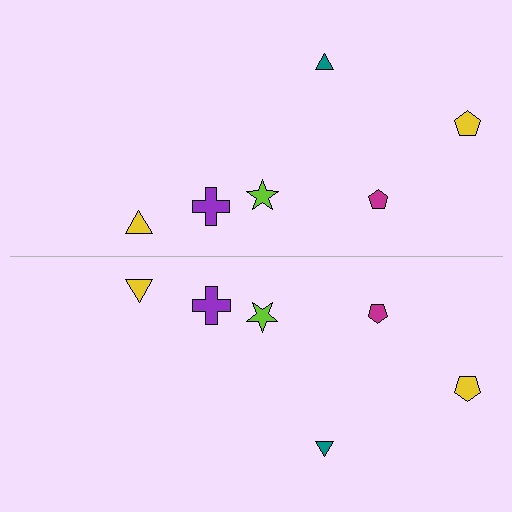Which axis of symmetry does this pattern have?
The pattern has a horizontal axis of symmetry running through the center of the image.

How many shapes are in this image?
There are 12 shapes in this image.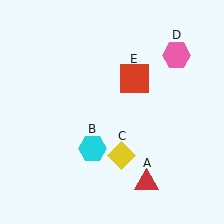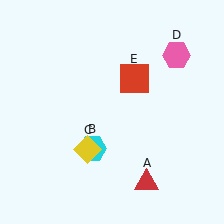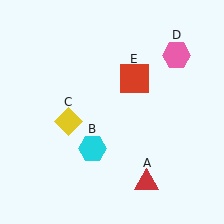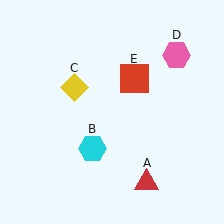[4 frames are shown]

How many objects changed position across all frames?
1 object changed position: yellow diamond (object C).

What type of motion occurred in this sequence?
The yellow diamond (object C) rotated clockwise around the center of the scene.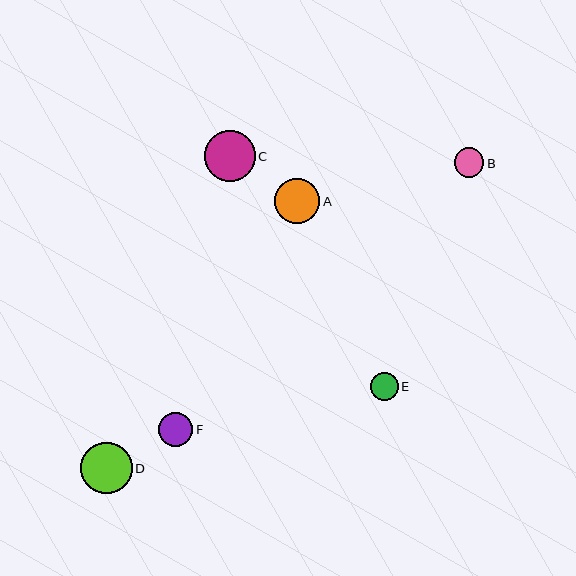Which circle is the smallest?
Circle E is the smallest with a size of approximately 28 pixels.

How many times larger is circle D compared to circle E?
Circle D is approximately 1.8 times the size of circle E.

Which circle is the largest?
Circle D is the largest with a size of approximately 51 pixels.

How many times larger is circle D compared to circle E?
Circle D is approximately 1.8 times the size of circle E.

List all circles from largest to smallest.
From largest to smallest: D, C, A, F, B, E.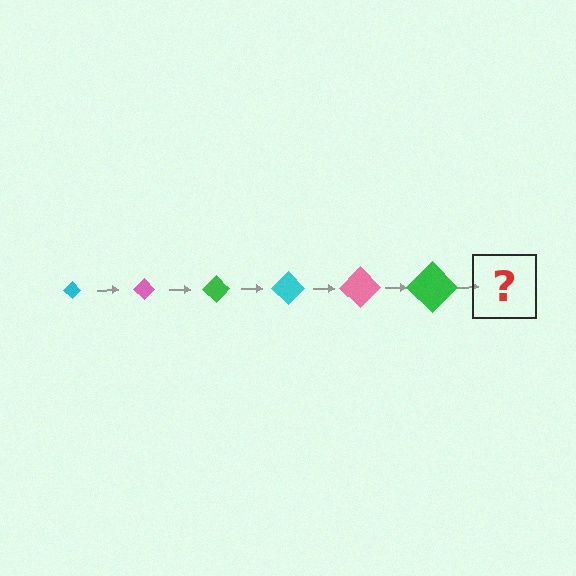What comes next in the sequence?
The next element should be a cyan diamond, larger than the previous one.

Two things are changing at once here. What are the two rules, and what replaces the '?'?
The two rules are that the diamond grows larger each step and the color cycles through cyan, pink, and green. The '?' should be a cyan diamond, larger than the previous one.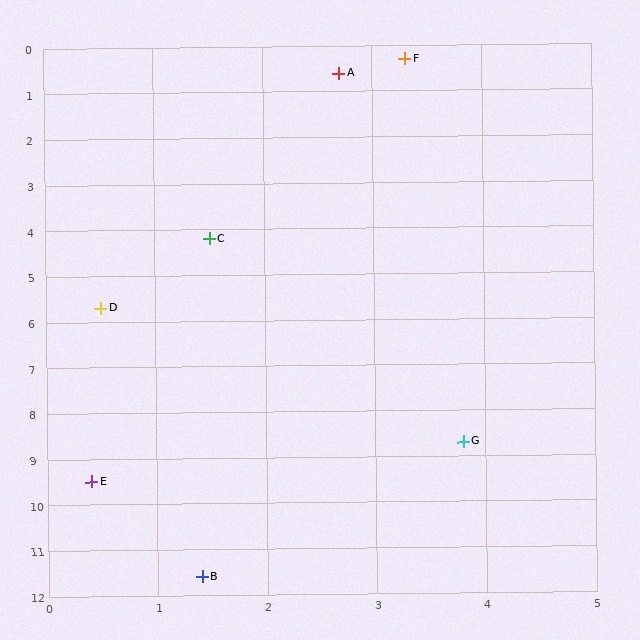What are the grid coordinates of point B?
Point B is at approximately (1.4, 11.6).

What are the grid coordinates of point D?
Point D is at approximately (0.5, 5.7).